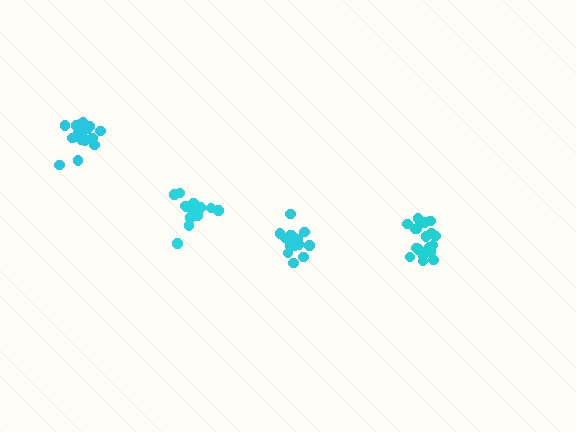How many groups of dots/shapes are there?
There are 4 groups.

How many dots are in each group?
Group 1: 19 dots, Group 2: 16 dots, Group 3: 17 dots, Group 4: 14 dots (66 total).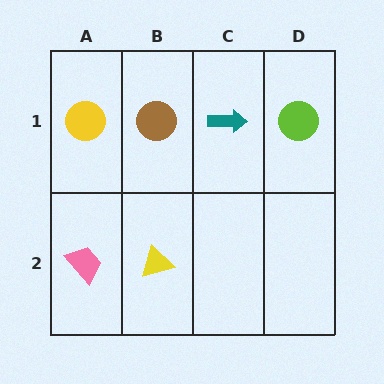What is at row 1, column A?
A yellow circle.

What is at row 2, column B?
A yellow triangle.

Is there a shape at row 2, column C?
No, that cell is empty.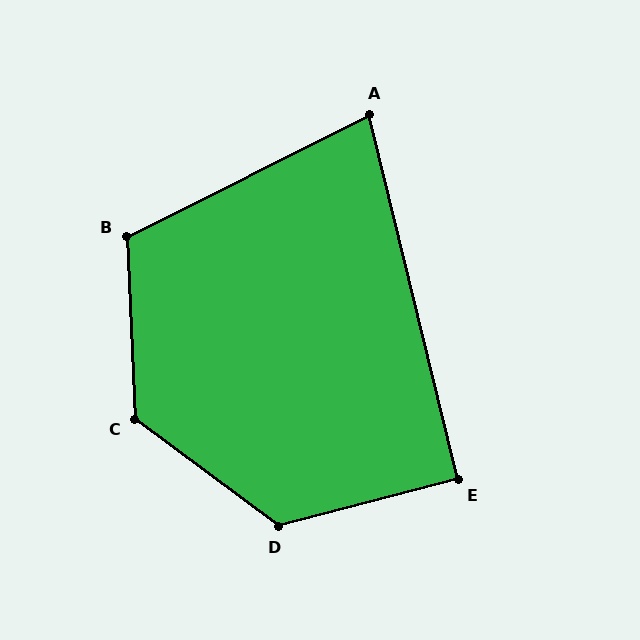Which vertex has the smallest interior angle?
A, at approximately 77 degrees.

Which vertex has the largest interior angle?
C, at approximately 129 degrees.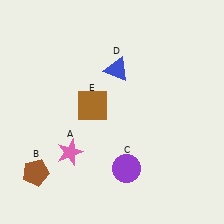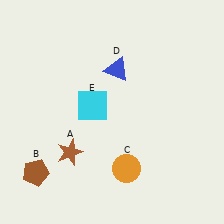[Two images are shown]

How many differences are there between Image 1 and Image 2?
There are 3 differences between the two images.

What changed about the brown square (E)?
In Image 1, E is brown. In Image 2, it changed to cyan.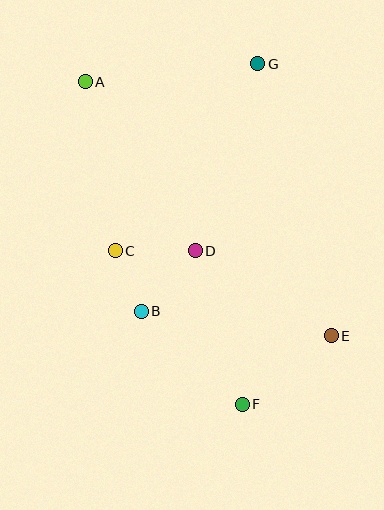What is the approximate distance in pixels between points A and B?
The distance between A and B is approximately 236 pixels.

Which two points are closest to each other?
Points B and C are closest to each other.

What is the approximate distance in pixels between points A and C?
The distance between A and C is approximately 172 pixels.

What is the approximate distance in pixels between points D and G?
The distance between D and G is approximately 197 pixels.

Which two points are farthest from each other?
Points A and F are farthest from each other.